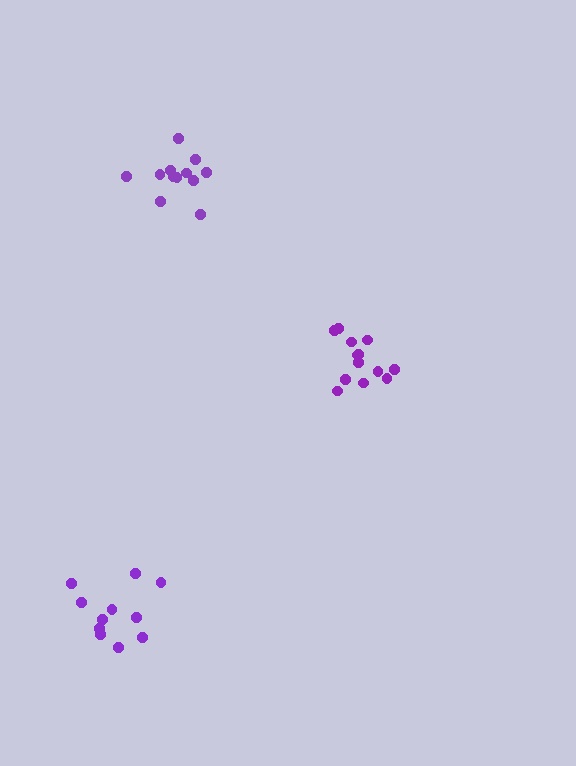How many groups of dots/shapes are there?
There are 3 groups.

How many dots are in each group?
Group 1: 13 dots, Group 2: 12 dots, Group 3: 12 dots (37 total).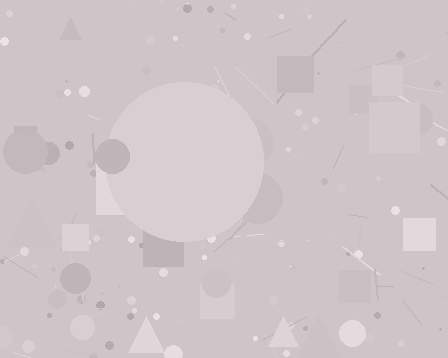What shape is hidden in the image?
A circle is hidden in the image.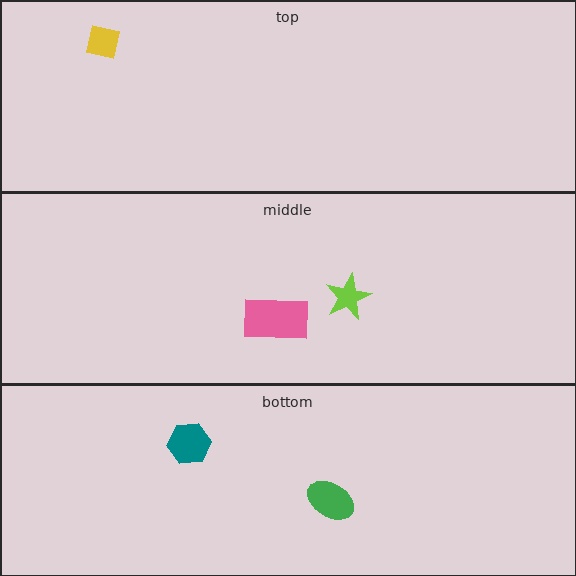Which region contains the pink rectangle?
The middle region.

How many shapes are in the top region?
1.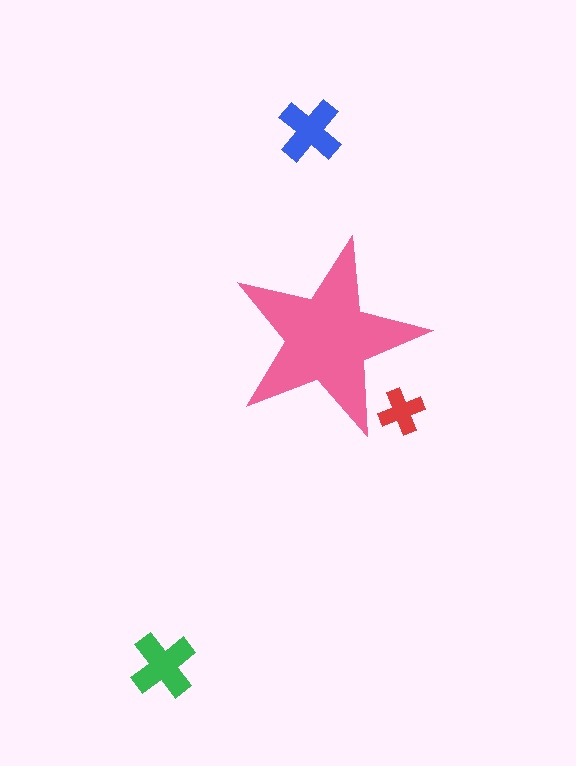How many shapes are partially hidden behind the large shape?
1 shape is partially hidden.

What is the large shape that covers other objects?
A pink star.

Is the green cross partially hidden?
No, the green cross is fully visible.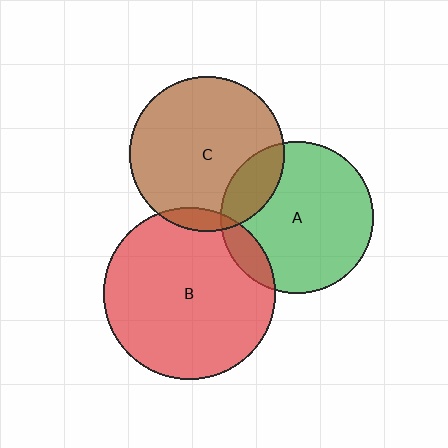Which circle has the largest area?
Circle B (red).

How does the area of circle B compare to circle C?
Approximately 1.2 times.